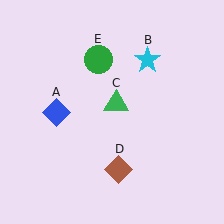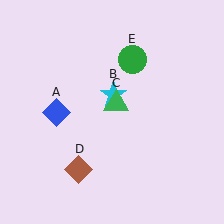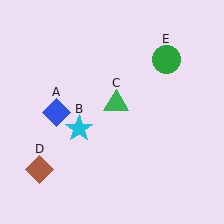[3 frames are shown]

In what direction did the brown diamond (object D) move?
The brown diamond (object D) moved left.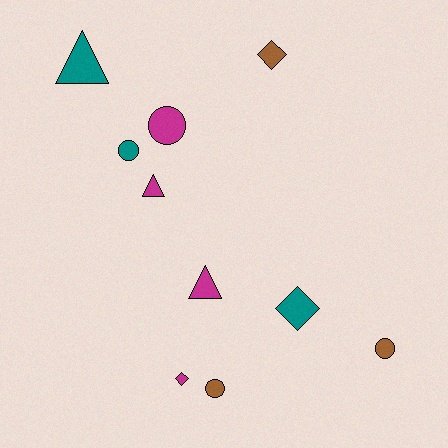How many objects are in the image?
There are 10 objects.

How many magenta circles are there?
There is 1 magenta circle.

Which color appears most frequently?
Magenta, with 4 objects.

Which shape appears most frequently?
Circle, with 4 objects.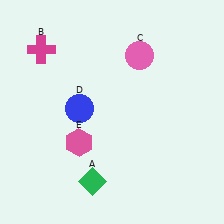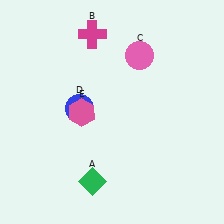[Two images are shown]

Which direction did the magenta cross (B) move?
The magenta cross (B) moved right.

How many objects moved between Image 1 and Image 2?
2 objects moved between the two images.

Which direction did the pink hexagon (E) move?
The pink hexagon (E) moved up.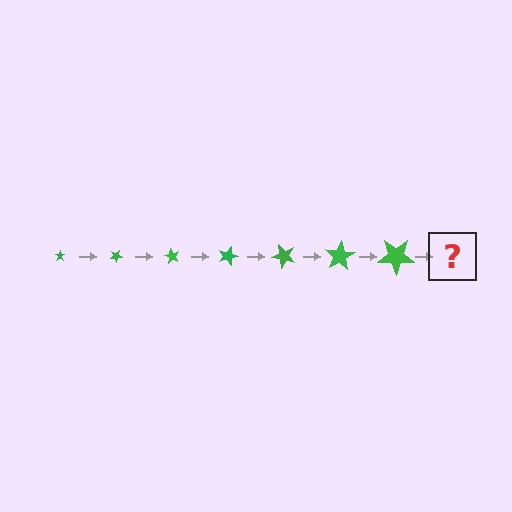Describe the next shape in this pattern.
It should be a star, larger than the previous one and rotated 210 degrees from the start.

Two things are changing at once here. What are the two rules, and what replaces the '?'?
The two rules are that the star grows larger each step and it rotates 30 degrees each step. The '?' should be a star, larger than the previous one and rotated 210 degrees from the start.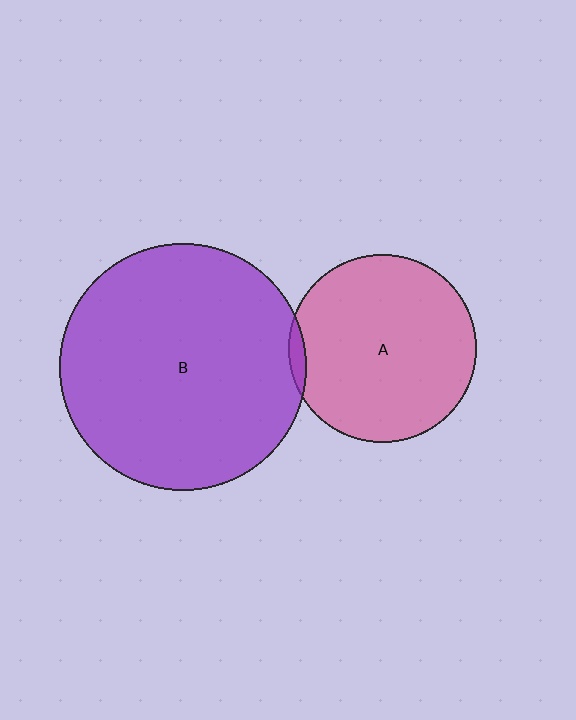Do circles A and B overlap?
Yes.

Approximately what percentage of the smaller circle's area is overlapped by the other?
Approximately 5%.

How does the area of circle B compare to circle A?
Approximately 1.7 times.